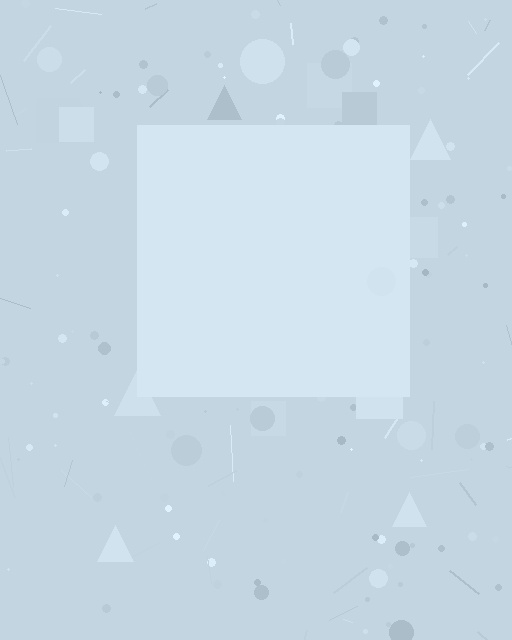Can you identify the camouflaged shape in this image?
The camouflaged shape is a square.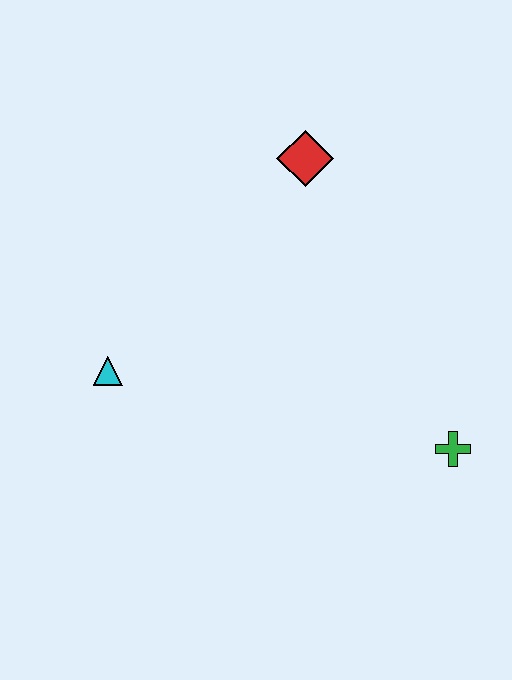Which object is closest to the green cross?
The red diamond is closest to the green cross.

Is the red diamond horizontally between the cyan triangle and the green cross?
Yes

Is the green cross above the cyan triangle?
No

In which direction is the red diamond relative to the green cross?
The red diamond is above the green cross.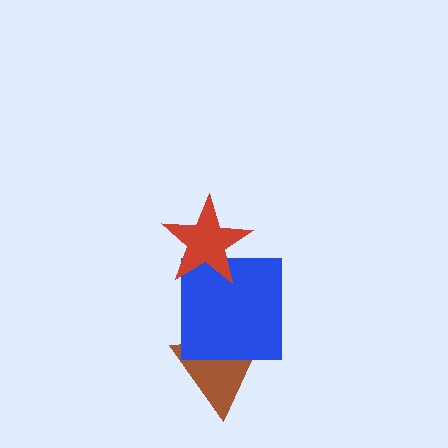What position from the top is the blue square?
The blue square is 2nd from the top.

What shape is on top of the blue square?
The red star is on top of the blue square.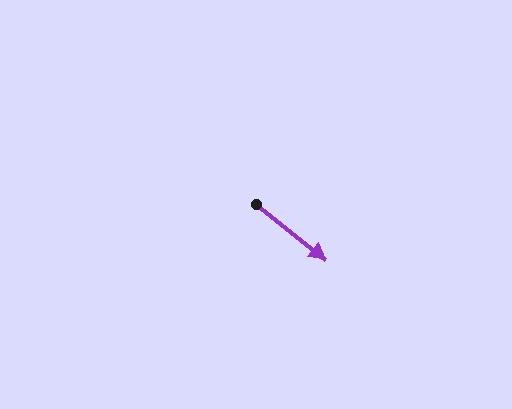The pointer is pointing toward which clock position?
Roughly 4 o'clock.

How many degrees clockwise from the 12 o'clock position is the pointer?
Approximately 128 degrees.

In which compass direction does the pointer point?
Southeast.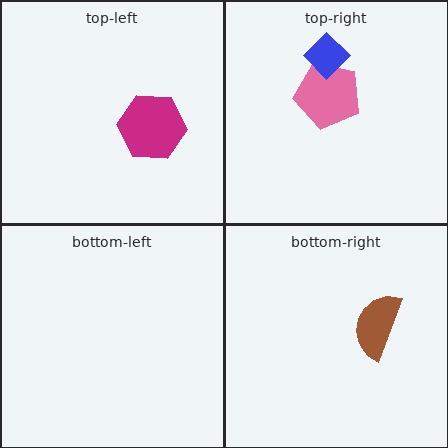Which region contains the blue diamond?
The top-right region.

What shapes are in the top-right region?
The pink pentagon, the blue diamond.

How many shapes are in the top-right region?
2.